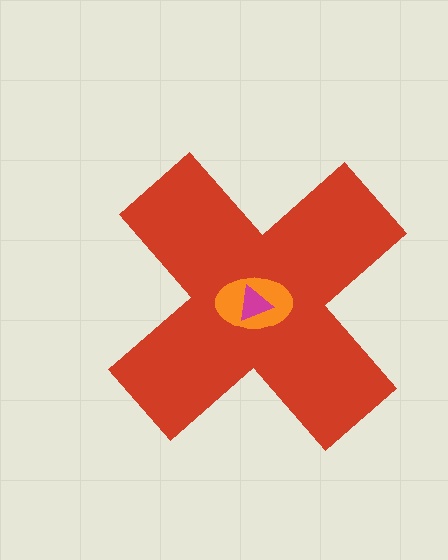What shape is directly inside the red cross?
The orange ellipse.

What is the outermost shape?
The red cross.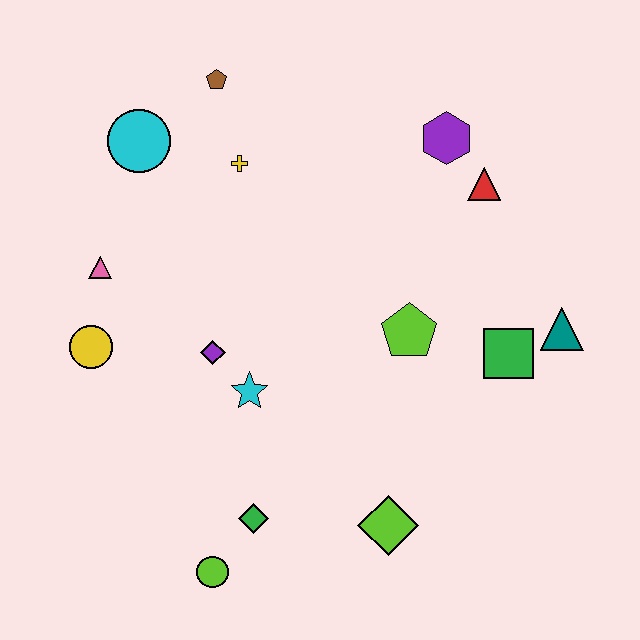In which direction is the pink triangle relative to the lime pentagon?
The pink triangle is to the left of the lime pentagon.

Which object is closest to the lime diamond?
The green diamond is closest to the lime diamond.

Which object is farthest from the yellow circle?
The teal triangle is farthest from the yellow circle.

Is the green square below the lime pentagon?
Yes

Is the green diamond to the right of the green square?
No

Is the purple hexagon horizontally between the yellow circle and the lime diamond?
No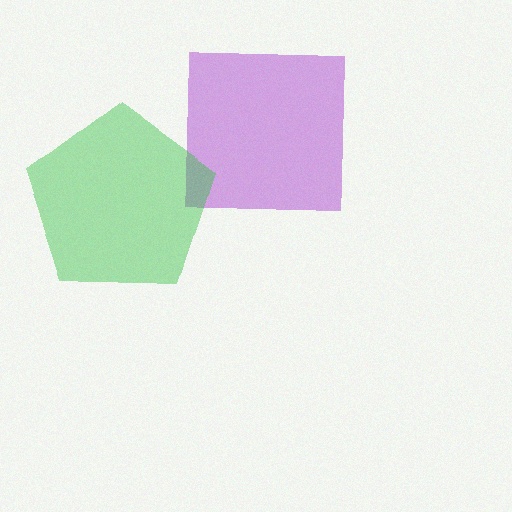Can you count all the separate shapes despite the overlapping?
Yes, there are 2 separate shapes.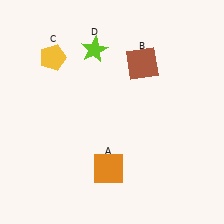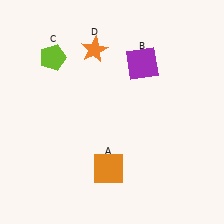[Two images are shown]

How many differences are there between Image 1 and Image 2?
There are 3 differences between the two images.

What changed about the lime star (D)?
In Image 1, D is lime. In Image 2, it changed to orange.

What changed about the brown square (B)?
In Image 1, B is brown. In Image 2, it changed to purple.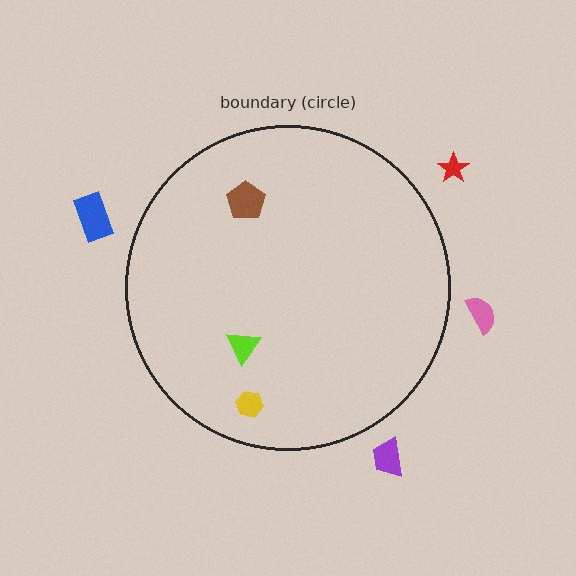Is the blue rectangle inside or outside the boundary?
Outside.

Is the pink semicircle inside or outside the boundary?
Outside.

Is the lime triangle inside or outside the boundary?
Inside.